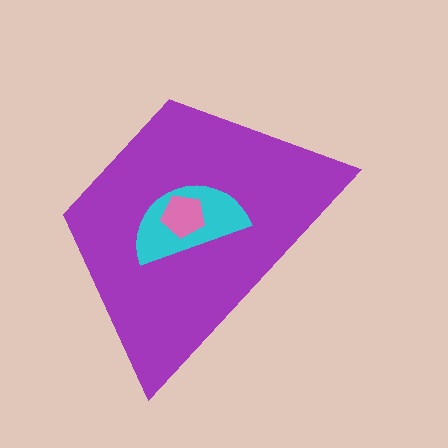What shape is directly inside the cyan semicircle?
The pink pentagon.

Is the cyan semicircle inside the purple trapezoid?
Yes.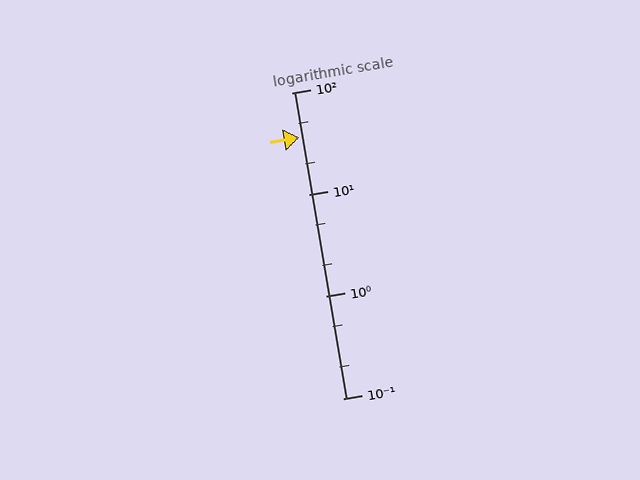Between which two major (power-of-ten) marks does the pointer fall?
The pointer is between 10 and 100.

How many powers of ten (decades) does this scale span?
The scale spans 3 decades, from 0.1 to 100.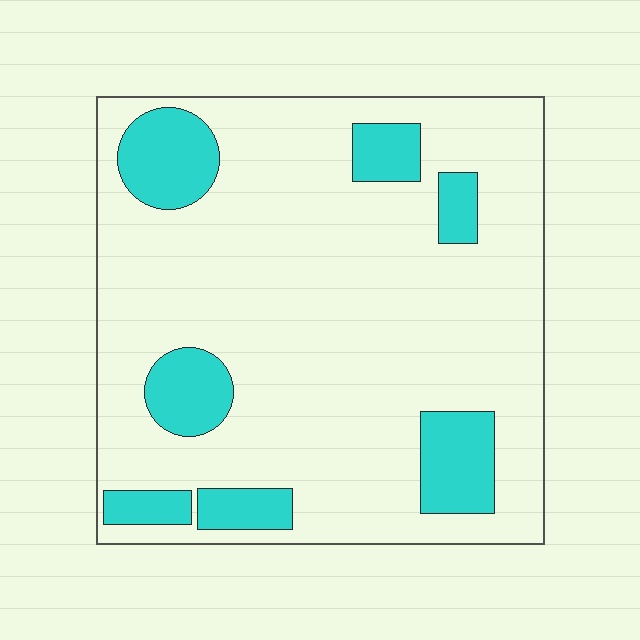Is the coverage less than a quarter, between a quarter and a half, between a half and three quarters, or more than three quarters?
Less than a quarter.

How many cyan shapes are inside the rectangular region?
7.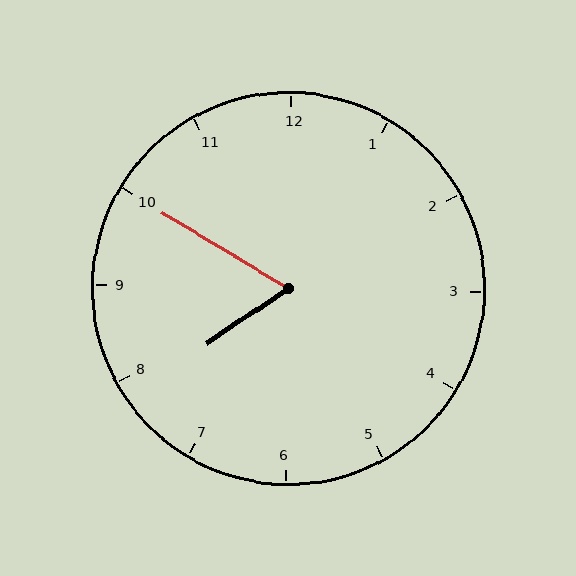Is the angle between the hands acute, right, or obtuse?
It is acute.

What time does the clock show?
7:50.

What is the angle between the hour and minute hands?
Approximately 65 degrees.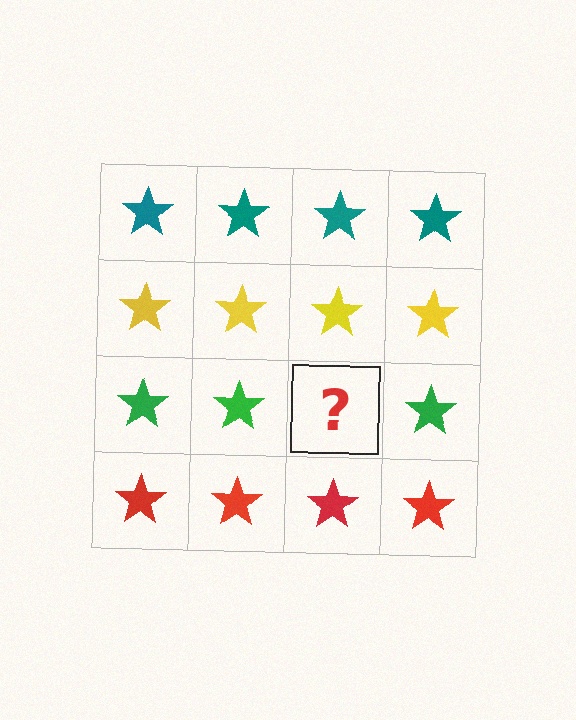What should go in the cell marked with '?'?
The missing cell should contain a green star.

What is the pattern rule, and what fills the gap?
The rule is that each row has a consistent color. The gap should be filled with a green star.